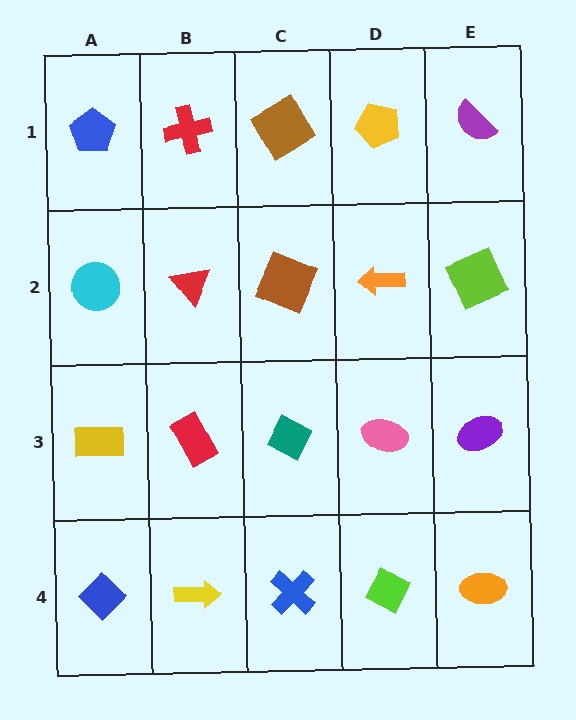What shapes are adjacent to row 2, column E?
A purple semicircle (row 1, column E), a purple ellipse (row 3, column E), an orange arrow (row 2, column D).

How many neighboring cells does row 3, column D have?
4.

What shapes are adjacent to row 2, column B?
A red cross (row 1, column B), a red rectangle (row 3, column B), a cyan circle (row 2, column A), a brown square (row 2, column C).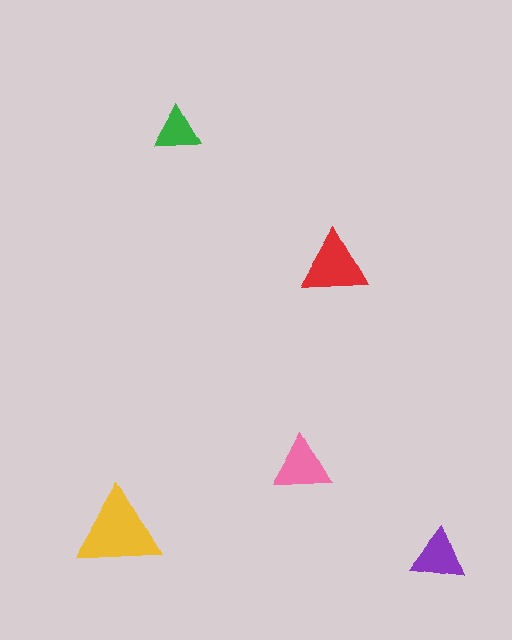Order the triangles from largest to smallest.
the yellow one, the red one, the pink one, the purple one, the green one.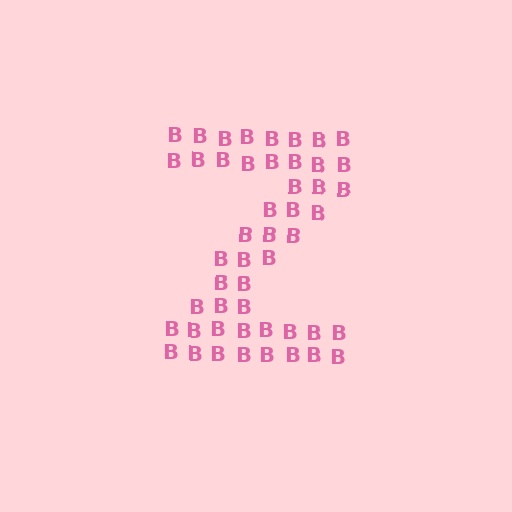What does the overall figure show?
The overall figure shows the letter Z.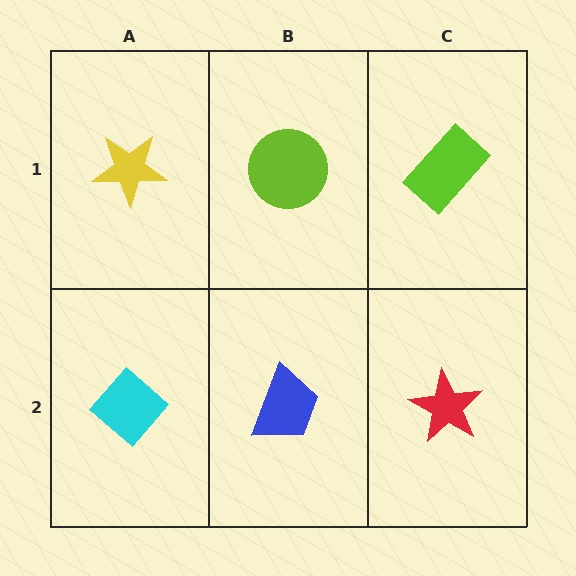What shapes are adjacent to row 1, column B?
A blue trapezoid (row 2, column B), a yellow star (row 1, column A), a lime rectangle (row 1, column C).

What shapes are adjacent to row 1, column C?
A red star (row 2, column C), a lime circle (row 1, column B).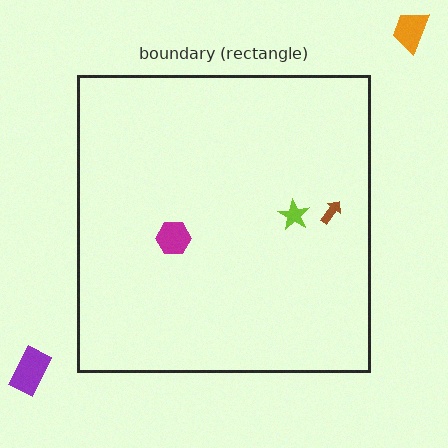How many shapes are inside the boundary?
3 inside, 2 outside.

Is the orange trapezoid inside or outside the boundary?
Outside.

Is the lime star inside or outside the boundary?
Inside.